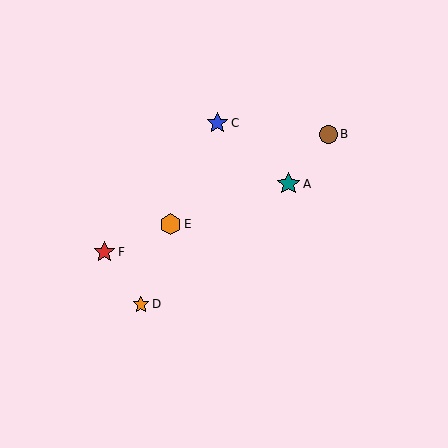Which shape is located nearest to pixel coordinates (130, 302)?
The orange star (labeled D) at (141, 305) is nearest to that location.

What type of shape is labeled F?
Shape F is a red star.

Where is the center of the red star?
The center of the red star is at (104, 252).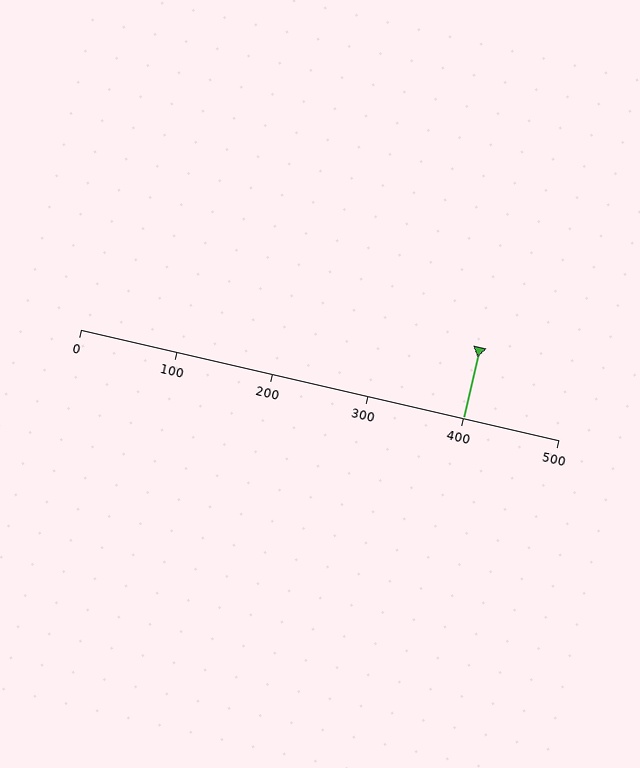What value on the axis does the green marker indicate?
The marker indicates approximately 400.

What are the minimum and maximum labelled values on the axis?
The axis runs from 0 to 500.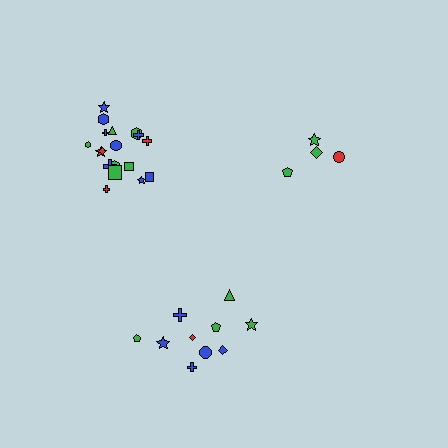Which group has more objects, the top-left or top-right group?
The top-left group.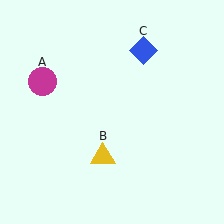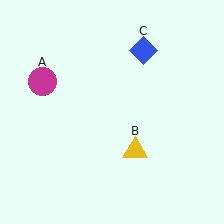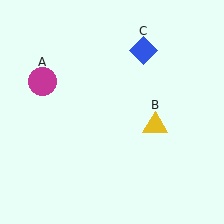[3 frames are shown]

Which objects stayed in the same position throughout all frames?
Magenta circle (object A) and blue diamond (object C) remained stationary.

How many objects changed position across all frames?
1 object changed position: yellow triangle (object B).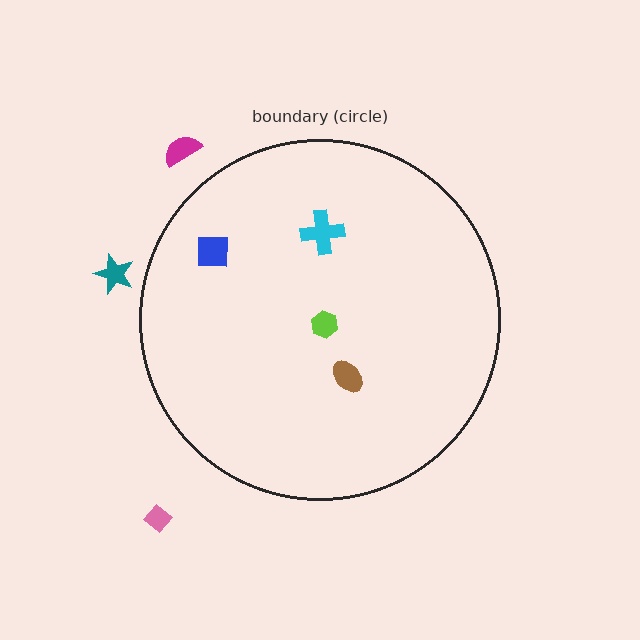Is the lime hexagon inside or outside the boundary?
Inside.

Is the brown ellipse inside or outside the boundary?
Inside.